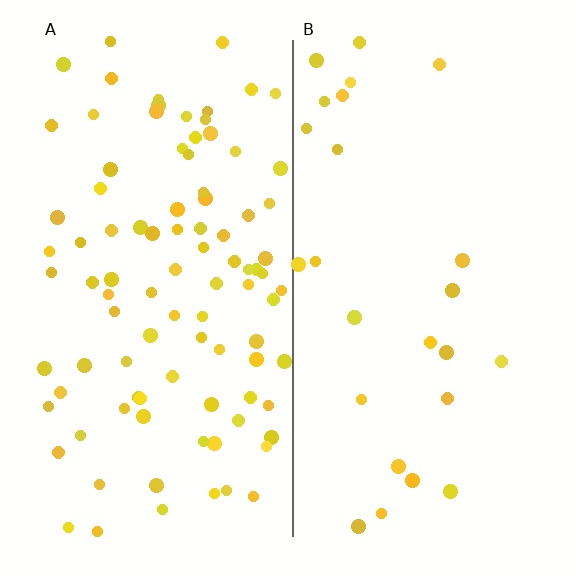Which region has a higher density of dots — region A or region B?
A (the left).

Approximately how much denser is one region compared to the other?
Approximately 3.7× — region A over region B.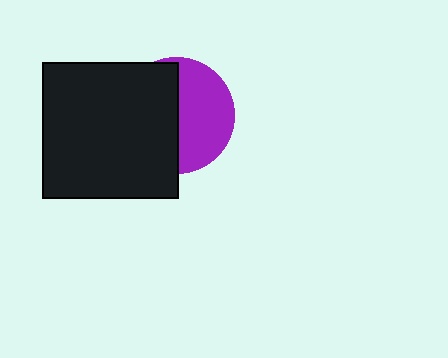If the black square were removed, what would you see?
You would see the complete purple circle.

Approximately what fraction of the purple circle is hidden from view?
Roughly 53% of the purple circle is hidden behind the black square.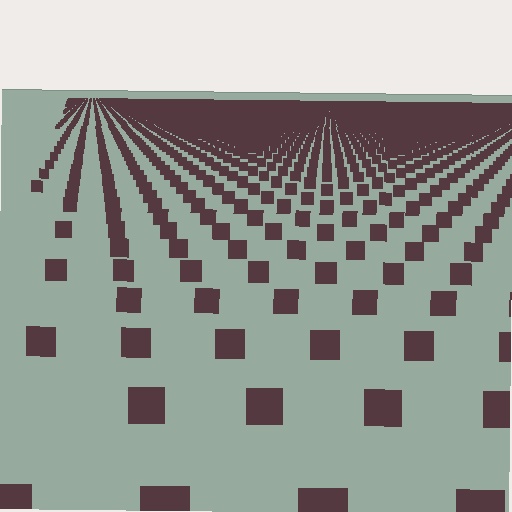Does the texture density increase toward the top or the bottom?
Density increases toward the top.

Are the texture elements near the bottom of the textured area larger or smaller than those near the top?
Larger. Near the bottom, elements are closer to the viewer and appear at a bigger on-screen size.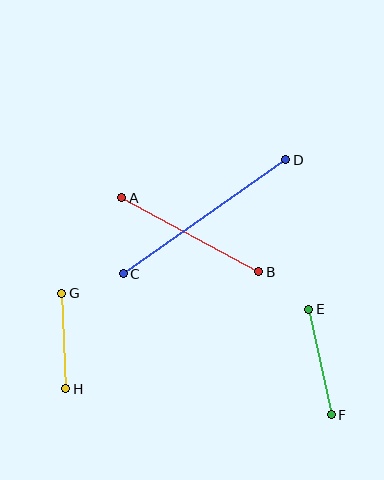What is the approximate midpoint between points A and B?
The midpoint is at approximately (190, 235) pixels.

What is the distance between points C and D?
The distance is approximately 199 pixels.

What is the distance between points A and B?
The distance is approximately 155 pixels.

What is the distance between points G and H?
The distance is approximately 96 pixels.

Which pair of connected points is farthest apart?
Points C and D are farthest apart.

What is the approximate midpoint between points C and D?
The midpoint is at approximately (205, 217) pixels.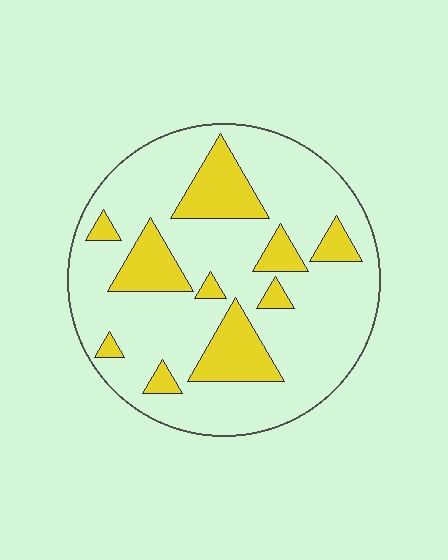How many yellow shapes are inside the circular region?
10.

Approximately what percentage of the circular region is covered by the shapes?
Approximately 25%.